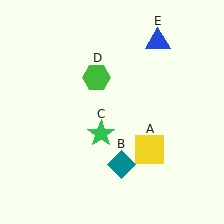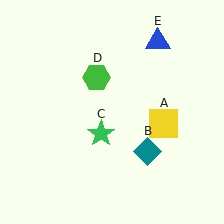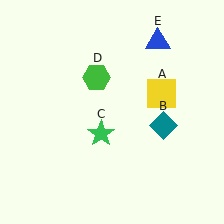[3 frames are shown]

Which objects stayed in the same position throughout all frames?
Green star (object C) and green hexagon (object D) and blue triangle (object E) remained stationary.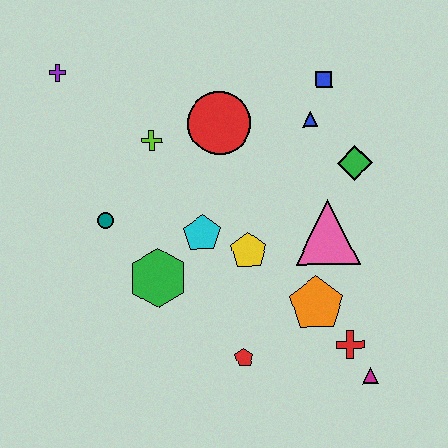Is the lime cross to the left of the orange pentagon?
Yes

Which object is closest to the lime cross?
The red circle is closest to the lime cross.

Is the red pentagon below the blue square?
Yes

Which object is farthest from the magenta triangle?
The purple cross is farthest from the magenta triangle.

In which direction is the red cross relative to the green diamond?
The red cross is below the green diamond.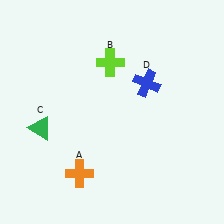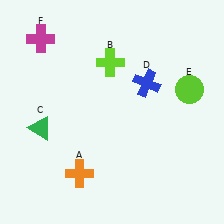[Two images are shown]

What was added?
A lime circle (E), a magenta cross (F) were added in Image 2.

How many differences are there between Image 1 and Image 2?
There are 2 differences between the two images.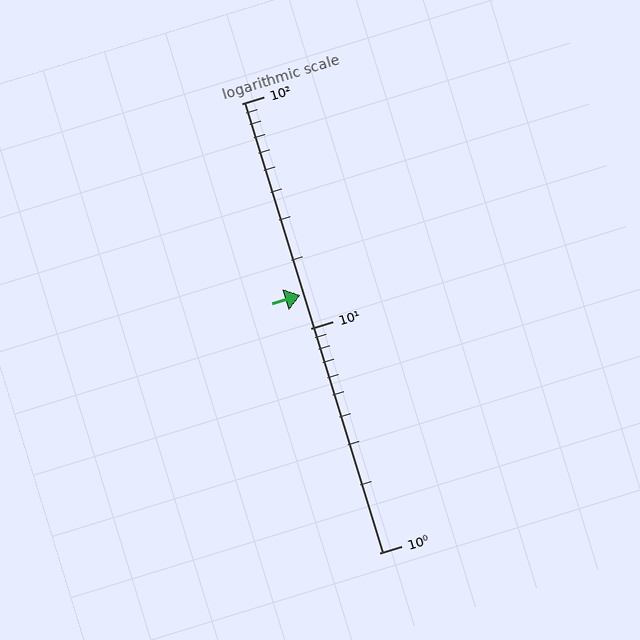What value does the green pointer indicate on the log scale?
The pointer indicates approximately 14.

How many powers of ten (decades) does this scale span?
The scale spans 2 decades, from 1 to 100.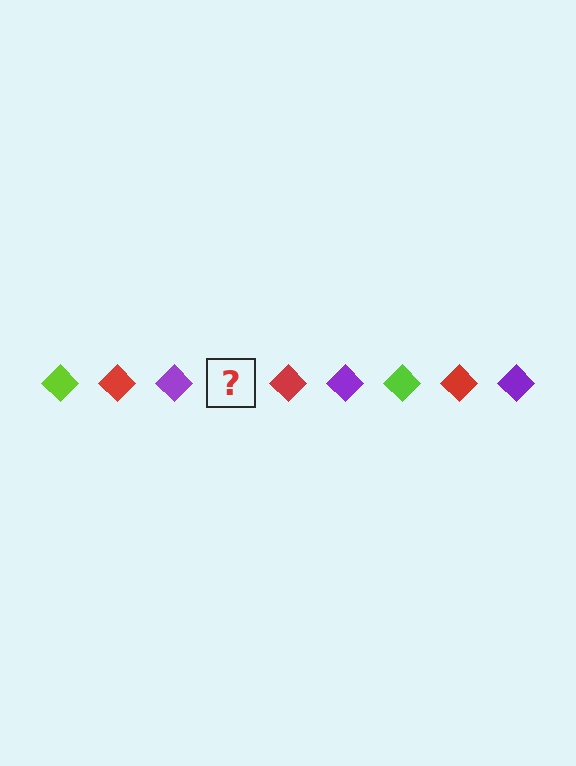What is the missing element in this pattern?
The missing element is a lime diamond.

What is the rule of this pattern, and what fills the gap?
The rule is that the pattern cycles through lime, red, purple diamonds. The gap should be filled with a lime diamond.